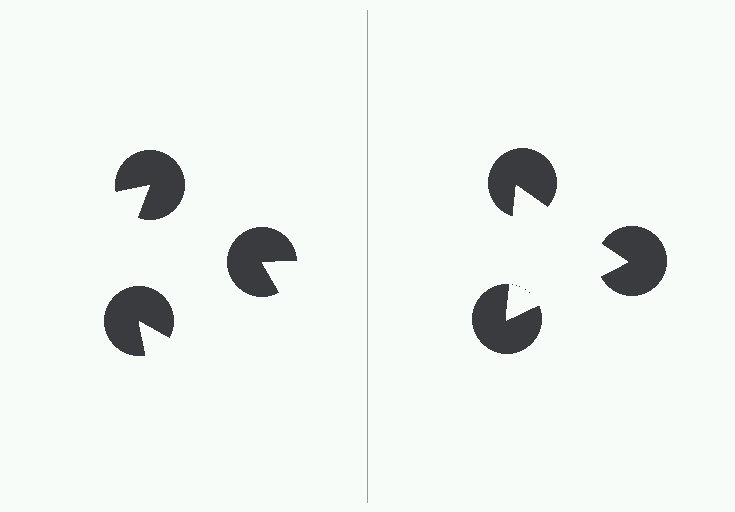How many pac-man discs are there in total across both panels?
6 — 3 on each side.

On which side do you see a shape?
An illusory triangle appears on the right side. On the left side the wedge cuts are rotated, so no coherent shape forms.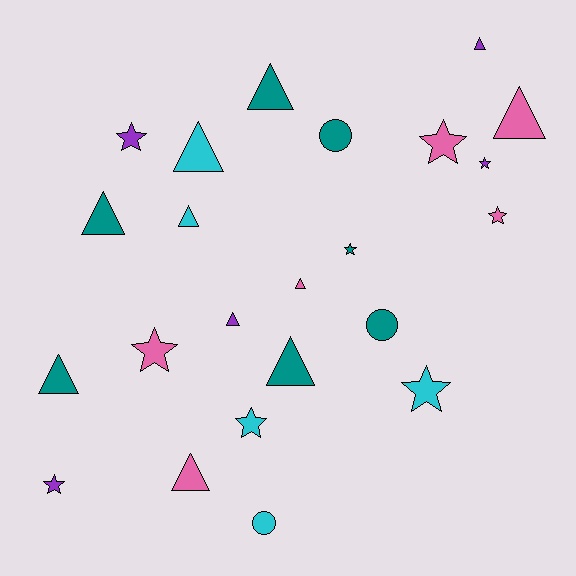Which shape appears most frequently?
Triangle, with 11 objects.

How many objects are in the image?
There are 23 objects.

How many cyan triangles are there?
There are 2 cyan triangles.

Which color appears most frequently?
Teal, with 7 objects.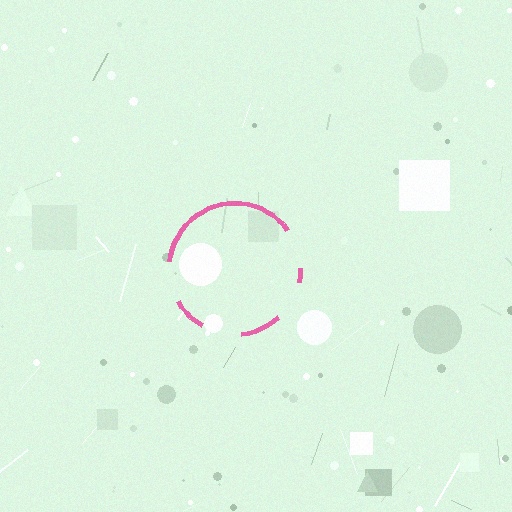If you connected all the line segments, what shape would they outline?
They would outline a circle.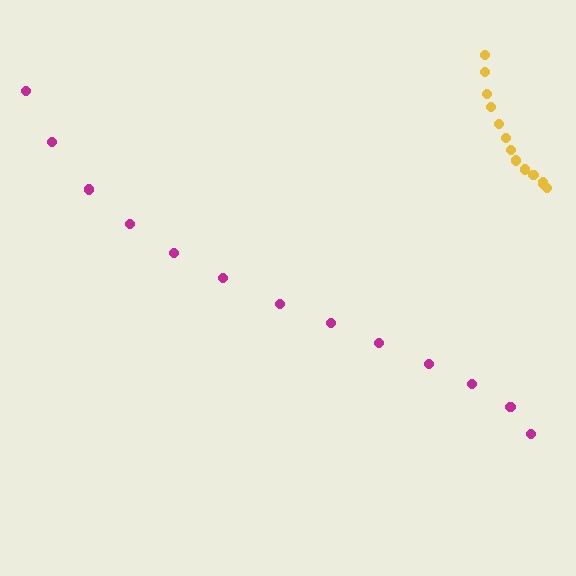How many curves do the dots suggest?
There are 2 distinct paths.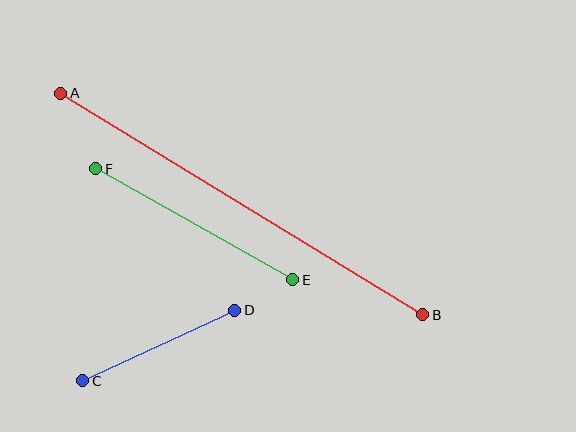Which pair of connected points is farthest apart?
Points A and B are farthest apart.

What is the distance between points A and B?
The distance is approximately 425 pixels.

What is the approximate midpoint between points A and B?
The midpoint is at approximately (242, 204) pixels.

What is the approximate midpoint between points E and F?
The midpoint is at approximately (194, 224) pixels.